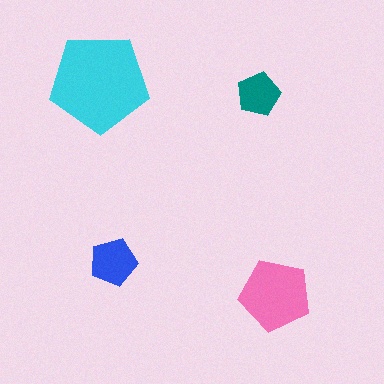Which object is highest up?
The cyan pentagon is topmost.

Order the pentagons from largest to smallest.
the cyan one, the pink one, the blue one, the teal one.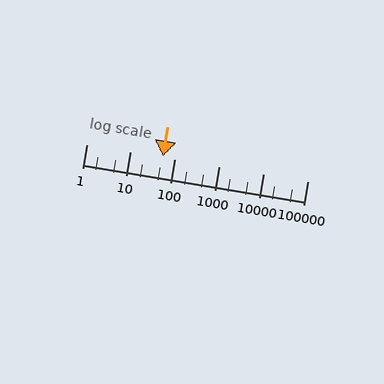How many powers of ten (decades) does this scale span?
The scale spans 5 decades, from 1 to 100000.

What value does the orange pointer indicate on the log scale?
The pointer indicates approximately 53.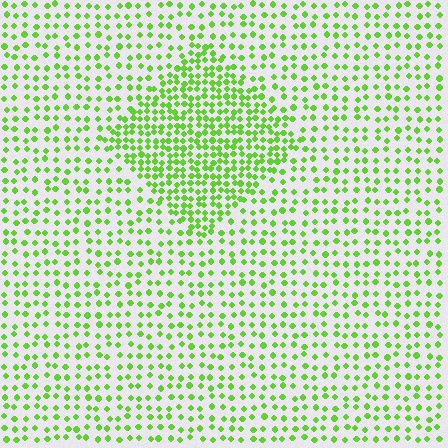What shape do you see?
I see a diamond.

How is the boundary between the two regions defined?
The boundary is defined by a change in element density (approximately 2.1x ratio). All elements are the same color, size, and shape.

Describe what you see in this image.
The image contains small lime elements arranged at two different densities. A diamond-shaped region is visible where the elements are more densely packed than the surrounding area.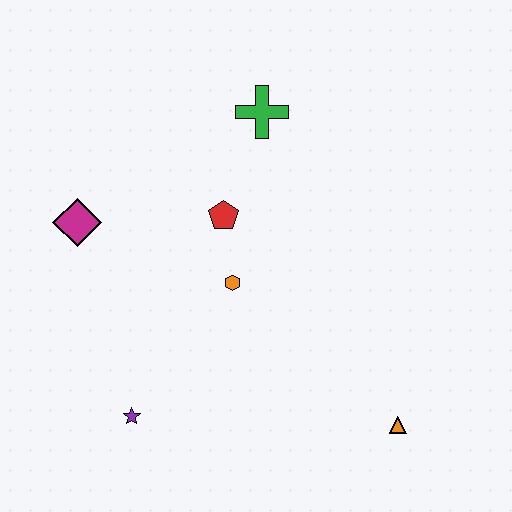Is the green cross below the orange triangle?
No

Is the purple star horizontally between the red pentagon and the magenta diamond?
Yes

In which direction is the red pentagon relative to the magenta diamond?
The red pentagon is to the right of the magenta diamond.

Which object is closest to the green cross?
The red pentagon is closest to the green cross.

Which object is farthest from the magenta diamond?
The orange triangle is farthest from the magenta diamond.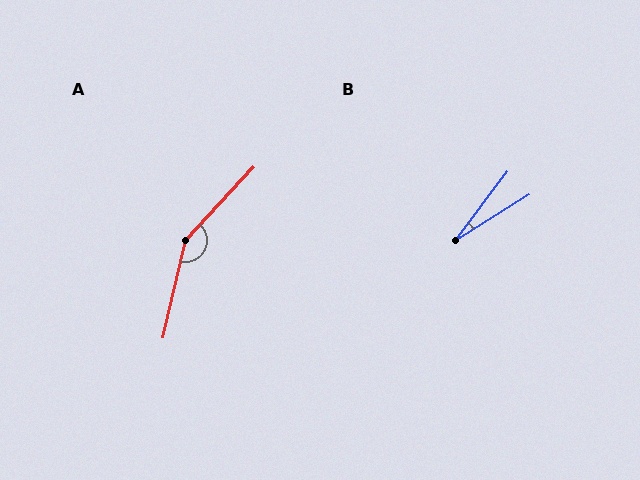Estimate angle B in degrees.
Approximately 21 degrees.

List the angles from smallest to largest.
B (21°), A (150°).